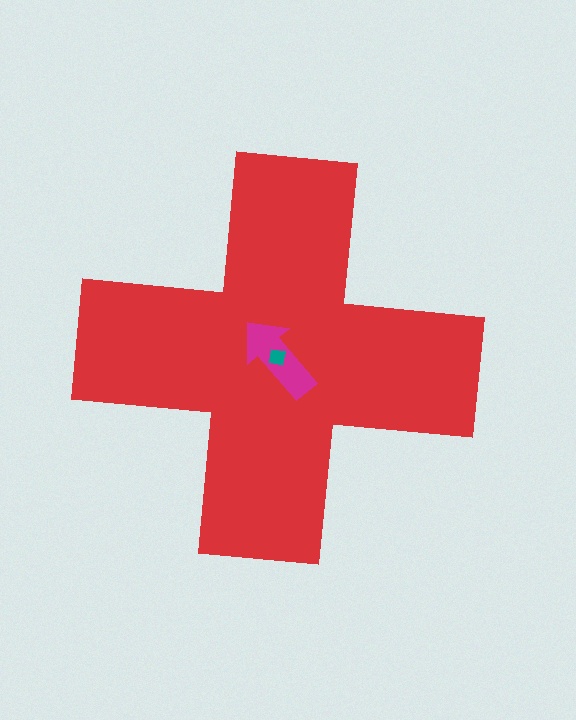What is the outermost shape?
The red cross.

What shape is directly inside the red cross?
The magenta arrow.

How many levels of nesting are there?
3.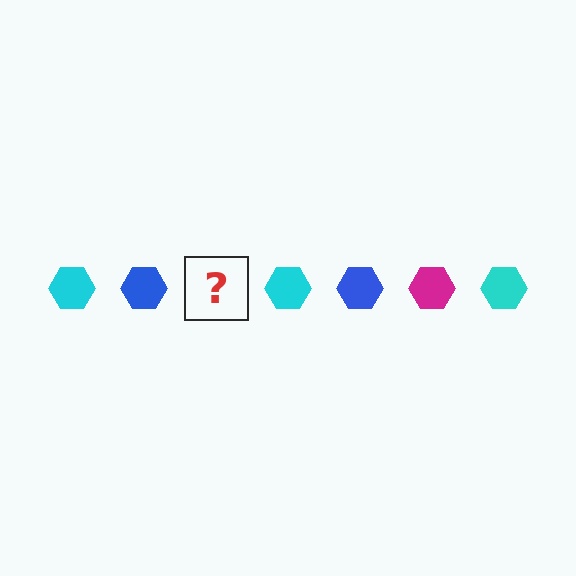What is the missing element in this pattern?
The missing element is a magenta hexagon.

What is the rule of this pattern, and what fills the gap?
The rule is that the pattern cycles through cyan, blue, magenta hexagons. The gap should be filled with a magenta hexagon.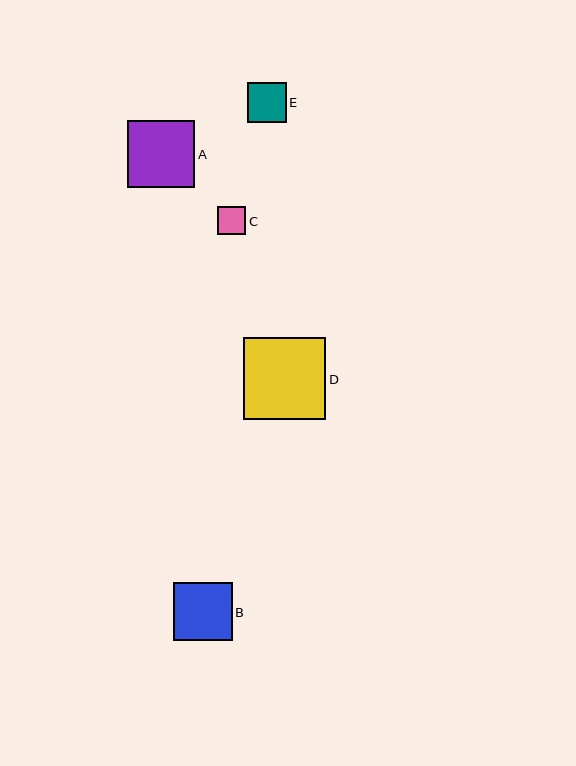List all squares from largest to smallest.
From largest to smallest: D, A, B, E, C.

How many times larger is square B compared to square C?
Square B is approximately 2.0 times the size of square C.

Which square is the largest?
Square D is the largest with a size of approximately 82 pixels.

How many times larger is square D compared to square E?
Square D is approximately 2.1 times the size of square E.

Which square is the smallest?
Square C is the smallest with a size of approximately 29 pixels.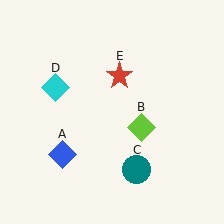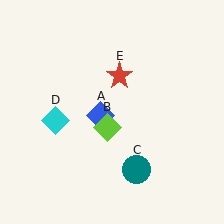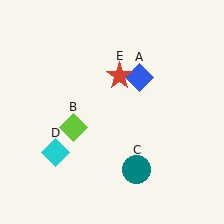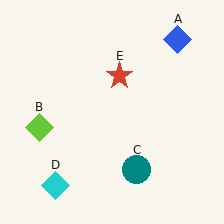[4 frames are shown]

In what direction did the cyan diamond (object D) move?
The cyan diamond (object D) moved down.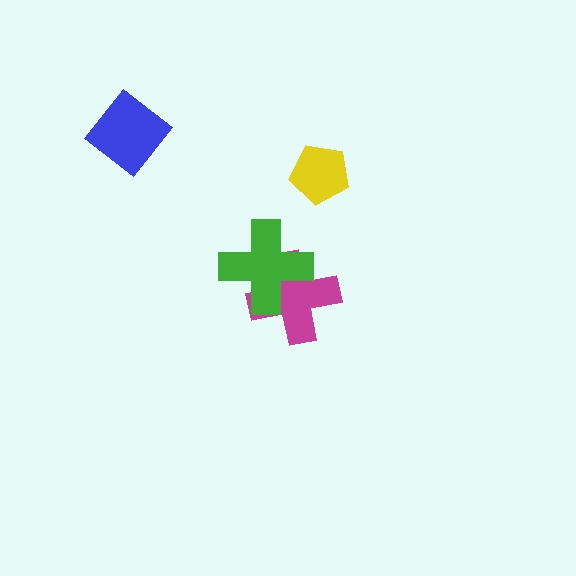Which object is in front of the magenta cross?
The green cross is in front of the magenta cross.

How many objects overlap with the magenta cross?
1 object overlaps with the magenta cross.